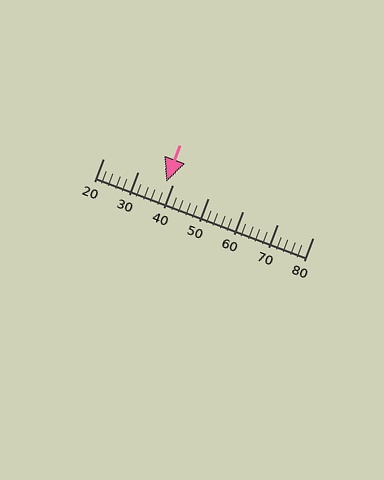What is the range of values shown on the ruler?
The ruler shows values from 20 to 80.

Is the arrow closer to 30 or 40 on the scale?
The arrow is closer to 40.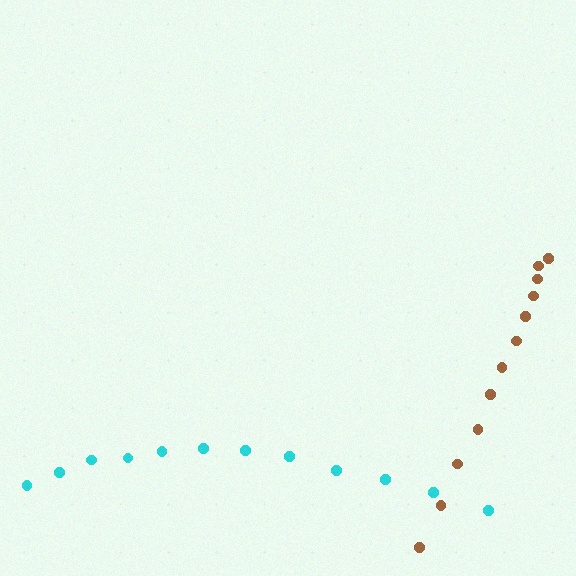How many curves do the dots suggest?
There are 2 distinct paths.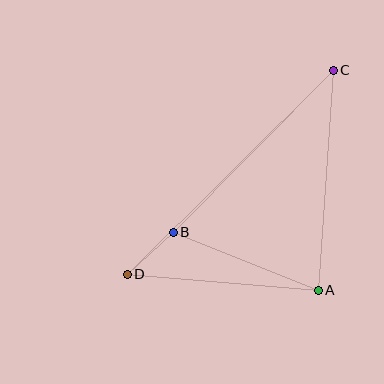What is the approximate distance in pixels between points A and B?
The distance between A and B is approximately 156 pixels.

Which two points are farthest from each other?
Points C and D are farthest from each other.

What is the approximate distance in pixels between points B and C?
The distance between B and C is approximately 228 pixels.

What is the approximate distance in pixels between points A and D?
The distance between A and D is approximately 192 pixels.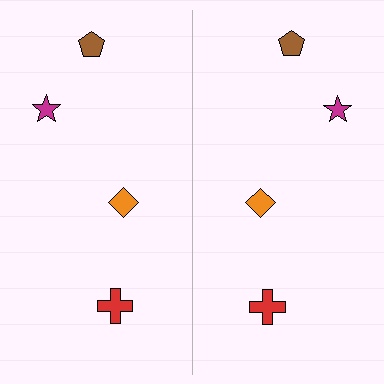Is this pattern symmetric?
Yes, this pattern has bilateral (reflection) symmetry.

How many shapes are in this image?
There are 8 shapes in this image.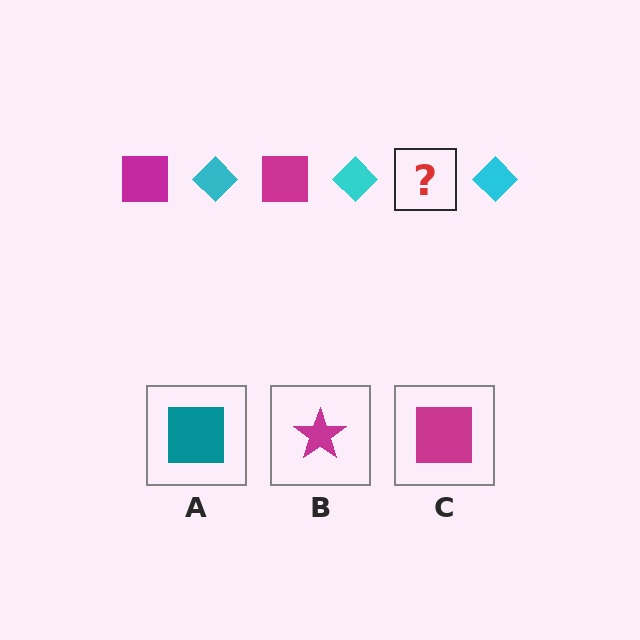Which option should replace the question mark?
Option C.